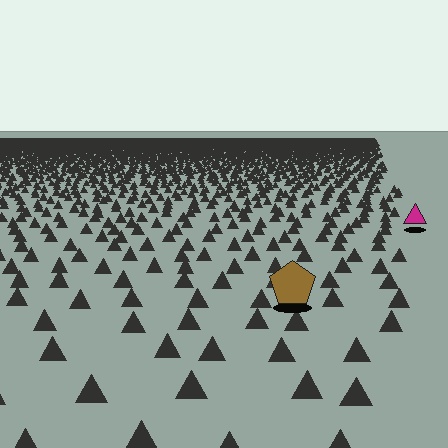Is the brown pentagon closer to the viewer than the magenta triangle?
Yes. The brown pentagon is closer — you can tell from the texture gradient: the ground texture is coarser near it.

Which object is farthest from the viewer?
The magenta triangle is farthest from the viewer. It appears smaller and the ground texture around it is denser.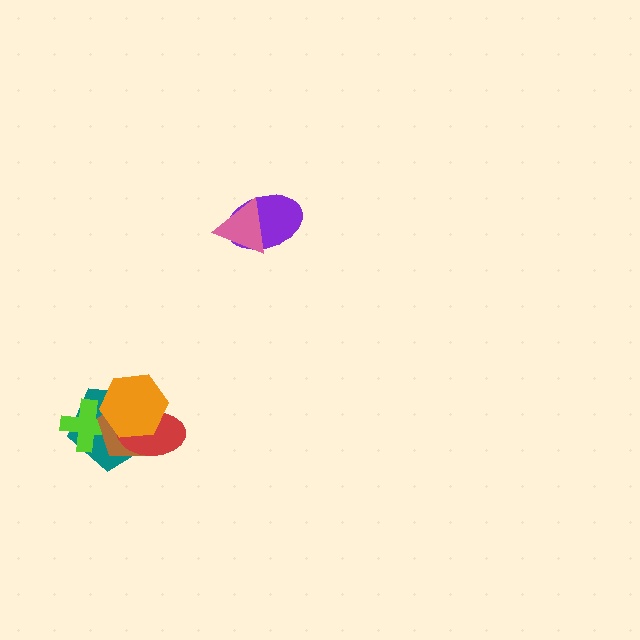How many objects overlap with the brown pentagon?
4 objects overlap with the brown pentagon.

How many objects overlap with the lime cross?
3 objects overlap with the lime cross.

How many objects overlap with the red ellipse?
3 objects overlap with the red ellipse.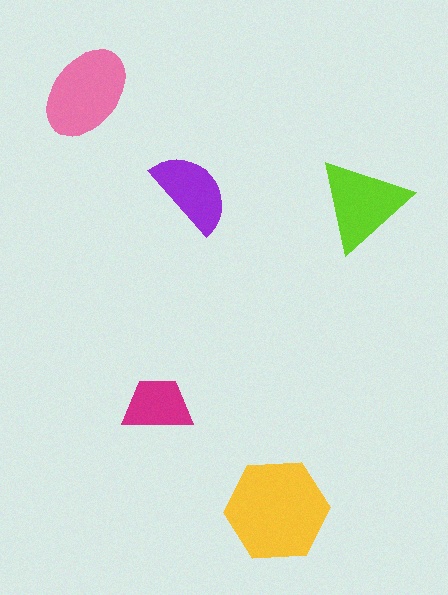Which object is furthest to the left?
The pink ellipse is leftmost.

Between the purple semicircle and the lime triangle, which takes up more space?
The lime triangle.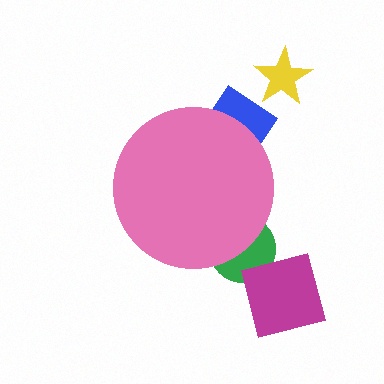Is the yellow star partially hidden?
No, the yellow star is fully visible.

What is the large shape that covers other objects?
A pink circle.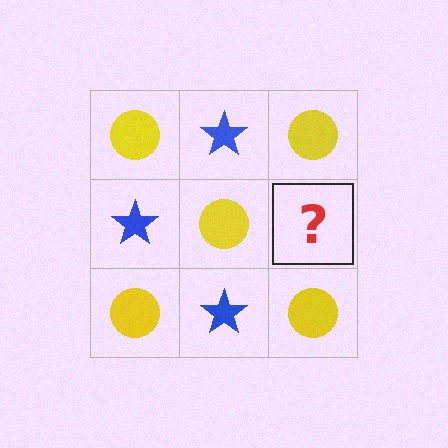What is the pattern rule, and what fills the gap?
The rule is that it alternates yellow circle and blue star in a checkerboard pattern. The gap should be filled with a blue star.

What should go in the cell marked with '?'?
The missing cell should contain a blue star.